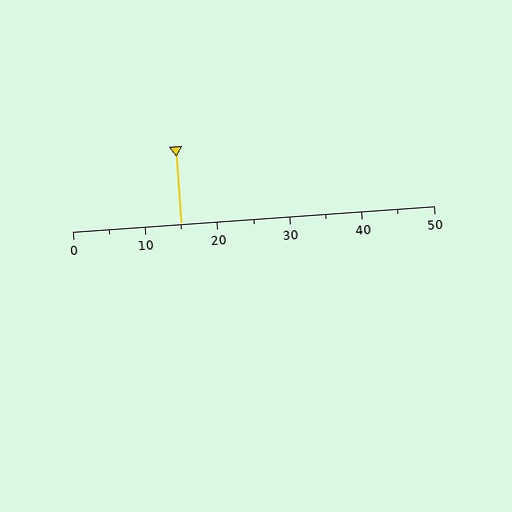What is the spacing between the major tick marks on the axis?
The major ticks are spaced 10 apart.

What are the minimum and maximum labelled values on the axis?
The axis runs from 0 to 50.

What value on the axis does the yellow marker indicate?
The marker indicates approximately 15.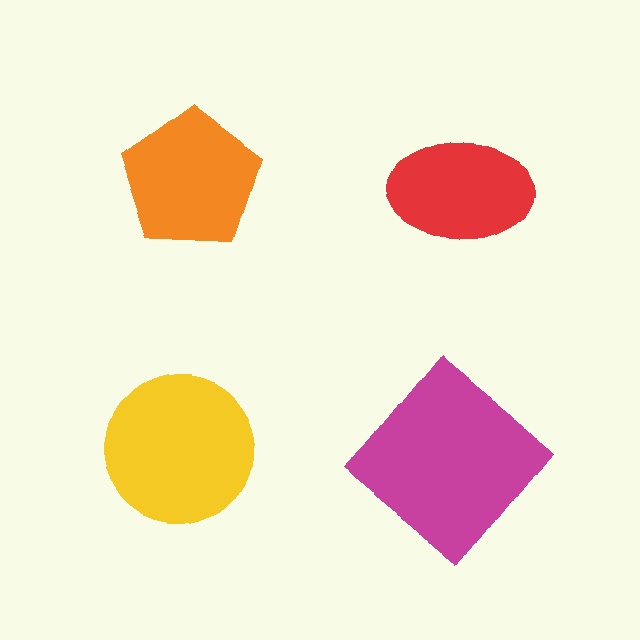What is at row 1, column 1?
An orange pentagon.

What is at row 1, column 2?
A red ellipse.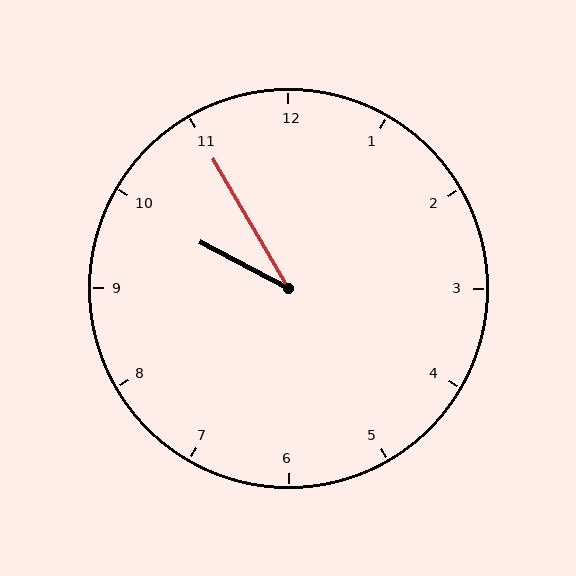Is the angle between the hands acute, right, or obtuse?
It is acute.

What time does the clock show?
9:55.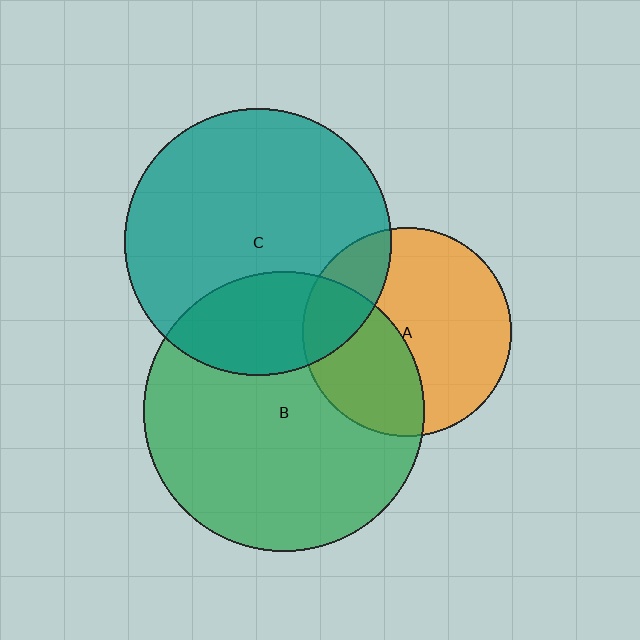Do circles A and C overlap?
Yes.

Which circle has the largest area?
Circle B (green).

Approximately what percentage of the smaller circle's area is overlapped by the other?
Approximately 20%.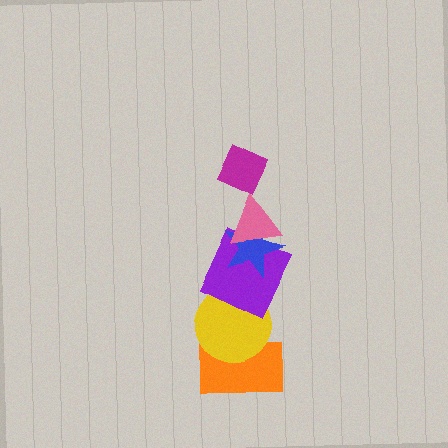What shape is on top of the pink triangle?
The magenta diamond is on top of the pink triangle.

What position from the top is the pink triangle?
The pink triangle is 2nd from the top.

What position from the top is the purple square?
The purple square is 4th from the top.